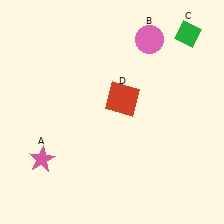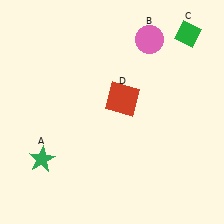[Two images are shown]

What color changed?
The star (A) changed from pink in Image 1 to green in Image 2.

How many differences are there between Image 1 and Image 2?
There is 1 difference between the two images.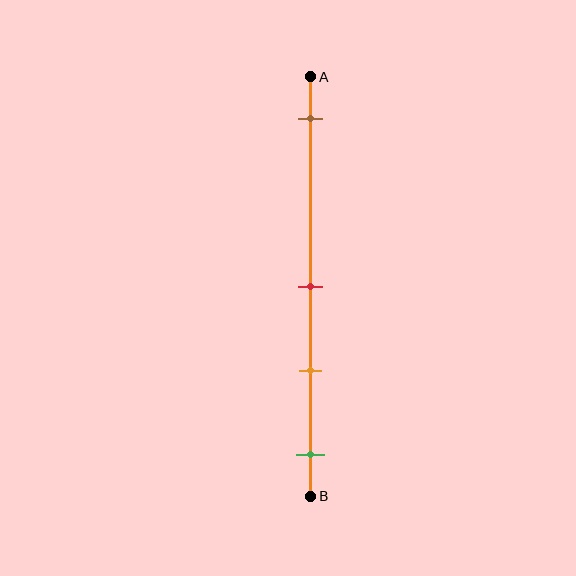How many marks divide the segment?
There are 4 marks dividing the segment.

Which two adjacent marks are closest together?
The red and orange marks are the closest adjacent pair.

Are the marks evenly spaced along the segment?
No, the marks are not evenly spaced.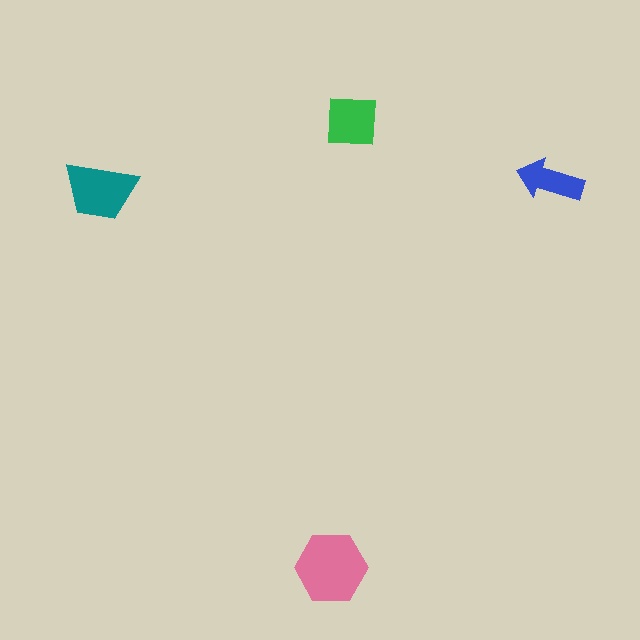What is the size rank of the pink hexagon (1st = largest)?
1st.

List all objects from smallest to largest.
The blue arrow, the green square, the teal trapezoid, the pink hexagon.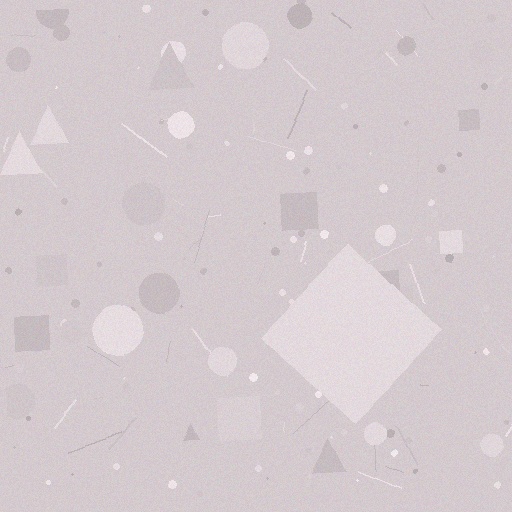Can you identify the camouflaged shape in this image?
The camouflaged shape is a diamond.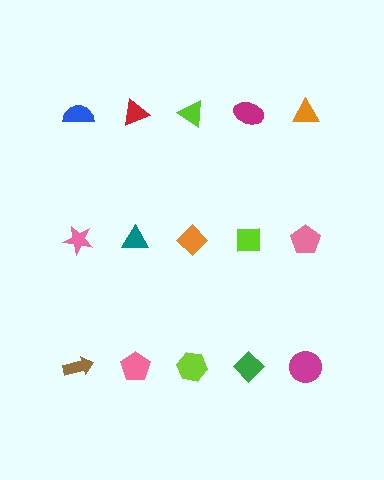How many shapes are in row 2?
5 shapes.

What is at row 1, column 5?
An orange triangle.